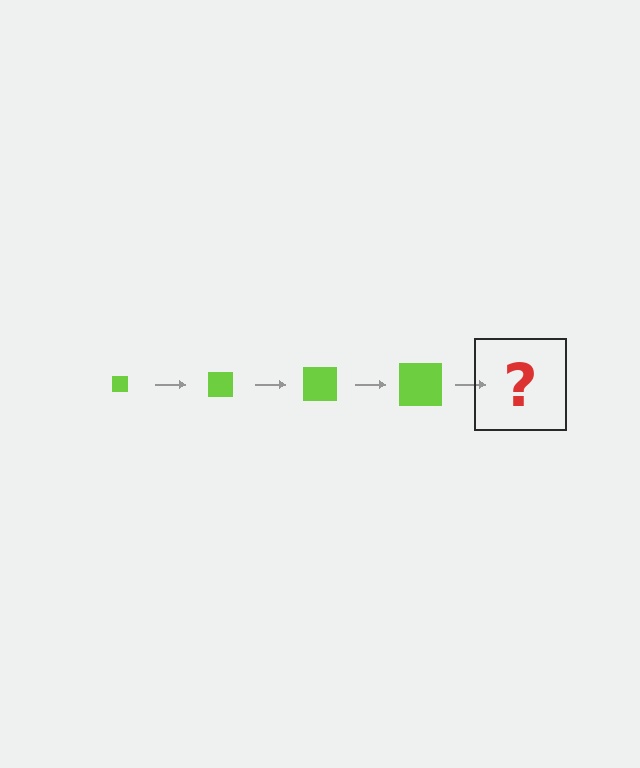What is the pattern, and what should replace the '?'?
The pattern is that the square gets progressively larger each step. The '?' should be a lime square, larger than the previous one.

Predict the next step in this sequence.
The next step is a lime square, larger than the previous one.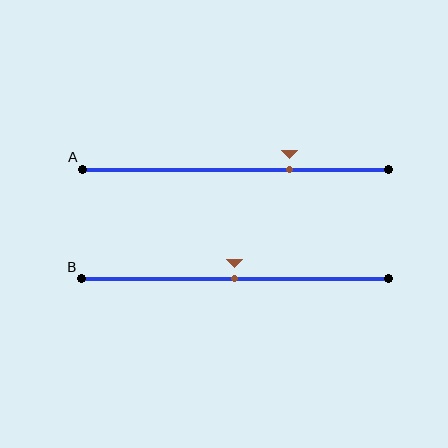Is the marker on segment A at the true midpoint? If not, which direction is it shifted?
No, the marker on segment A is shifted to the right by about 18% of the segment length.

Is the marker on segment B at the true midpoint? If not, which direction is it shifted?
Yes, the marker on segment B is at the true midpoint.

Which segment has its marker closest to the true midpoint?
Segment B has its marker closest to the true midpoint.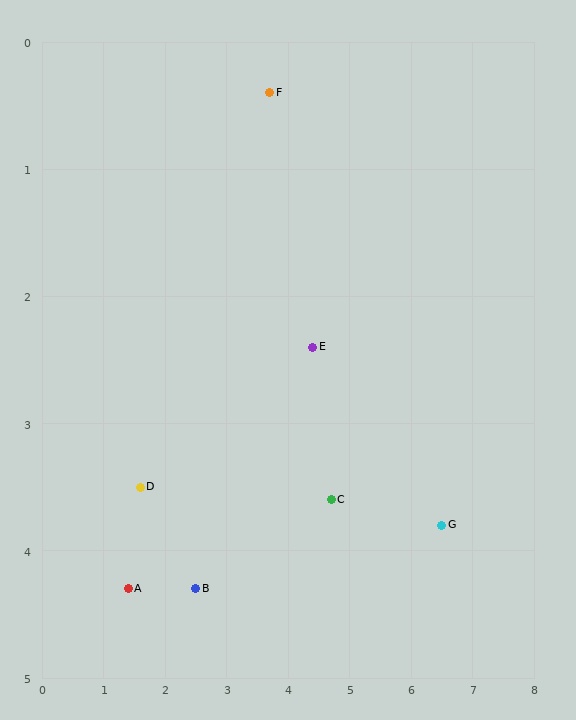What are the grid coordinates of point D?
Point D is at approximately (1.6, 3.5).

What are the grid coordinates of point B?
Point B is at approximately (2.5, 4.3).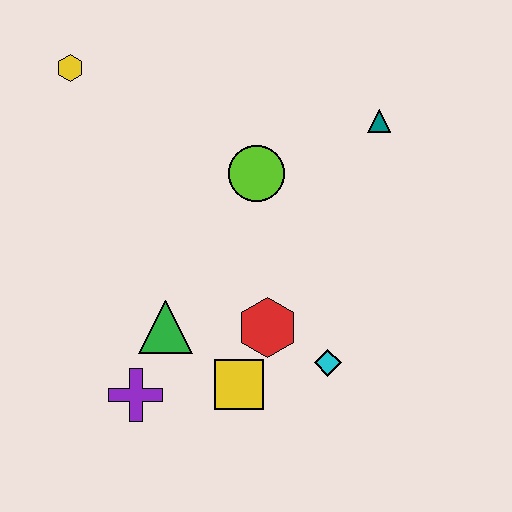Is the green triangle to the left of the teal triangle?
Yes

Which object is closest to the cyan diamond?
The red hexagon is closest to the cyan diamond.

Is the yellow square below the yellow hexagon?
Yes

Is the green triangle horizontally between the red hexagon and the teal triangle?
No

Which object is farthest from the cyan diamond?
The yellow hexagon is farthest from the cyan diamond.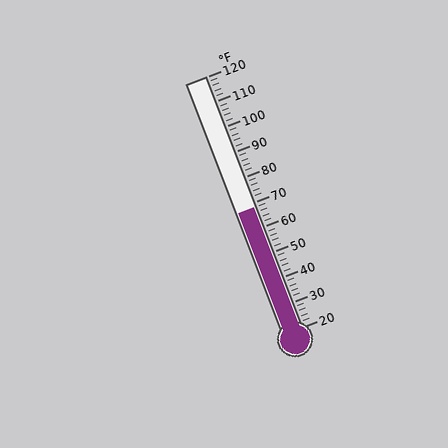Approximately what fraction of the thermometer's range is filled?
The thermometer is filled to approximately 50% of its range.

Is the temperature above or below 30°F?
The temperature is above 30°F.